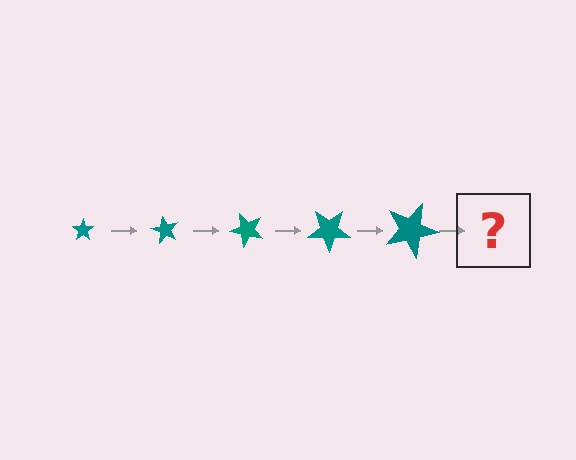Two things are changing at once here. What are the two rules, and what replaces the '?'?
The two rules are that the star grows larger each step and it rotates 60 degrees each step. The '?' should be a star, larger than the previous one and rotated 300 degrees from the start.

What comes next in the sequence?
The next element should be a star, larger than the previous one and rotated 300 degrees from the start.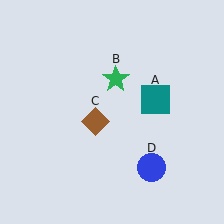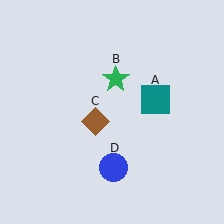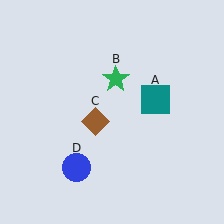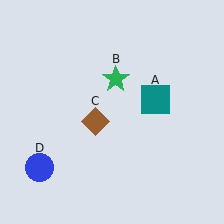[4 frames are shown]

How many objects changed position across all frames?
1 object changed position: blue circle (object D).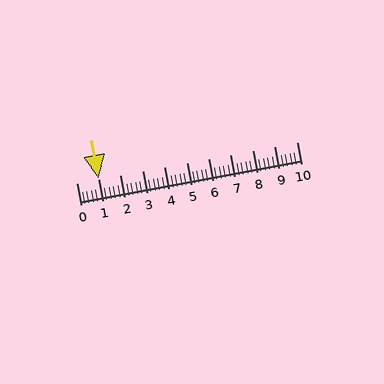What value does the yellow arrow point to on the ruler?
The yellow arrow points to approximately 1.0.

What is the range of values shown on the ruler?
The ruler shows values from 0 to 10.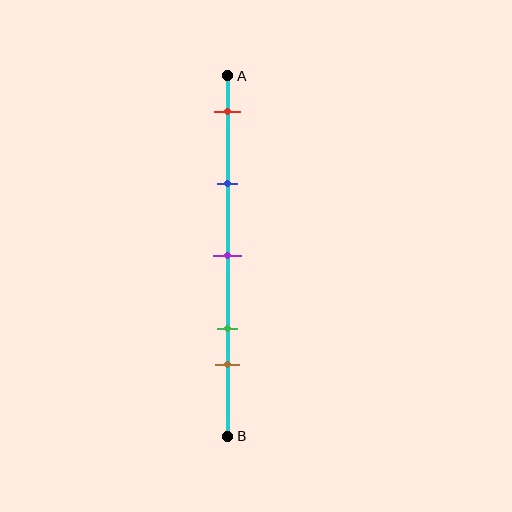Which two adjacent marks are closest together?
The green and brown marks are the closest adjacent pair.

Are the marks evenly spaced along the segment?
No, the marks are not evenly spaced.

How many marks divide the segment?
There are 5 marks dividing the segment.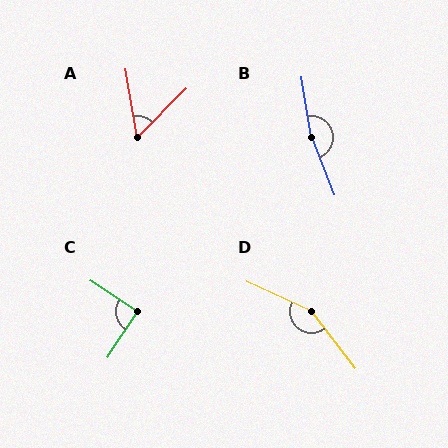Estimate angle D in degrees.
Approximately 152 degrees.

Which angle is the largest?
B, at approximately 167 degrees.